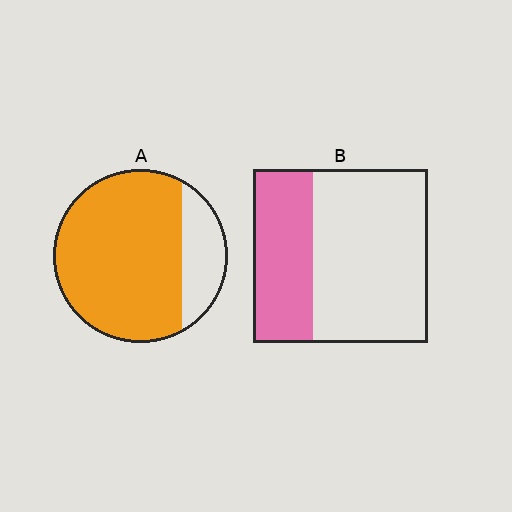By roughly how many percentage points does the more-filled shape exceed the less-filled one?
By roughly 45 percentage points (A over B).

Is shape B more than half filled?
No.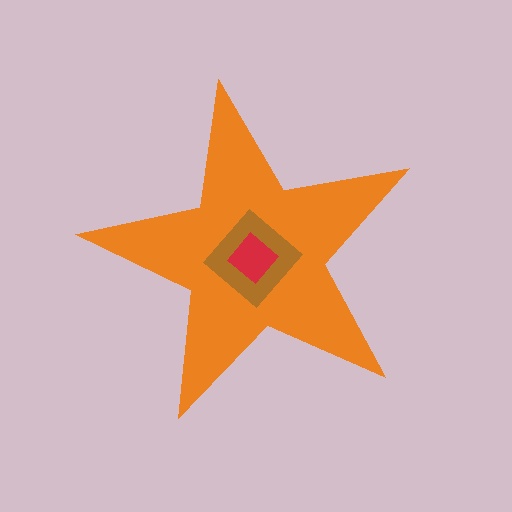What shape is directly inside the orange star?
The brown diamond.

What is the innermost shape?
The red diamond.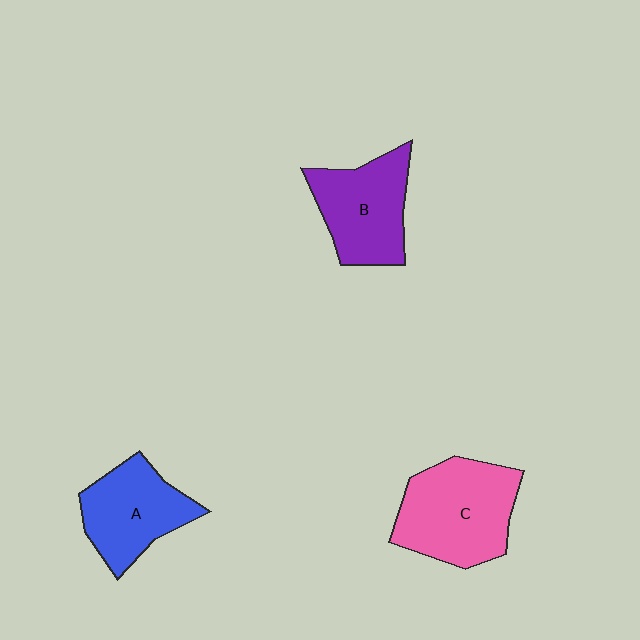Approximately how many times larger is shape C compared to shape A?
Approximately 1.3 times.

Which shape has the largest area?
Shape C (pink).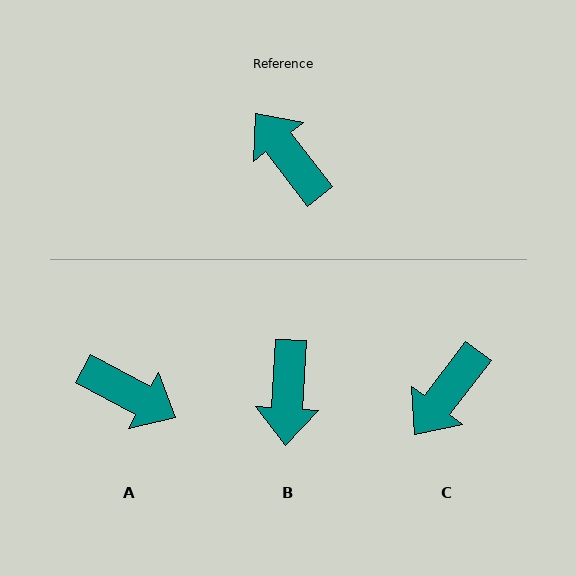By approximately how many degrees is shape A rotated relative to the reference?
Approximately 156 degrees clockwise.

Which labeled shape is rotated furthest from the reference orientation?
A, about 156 degrees away.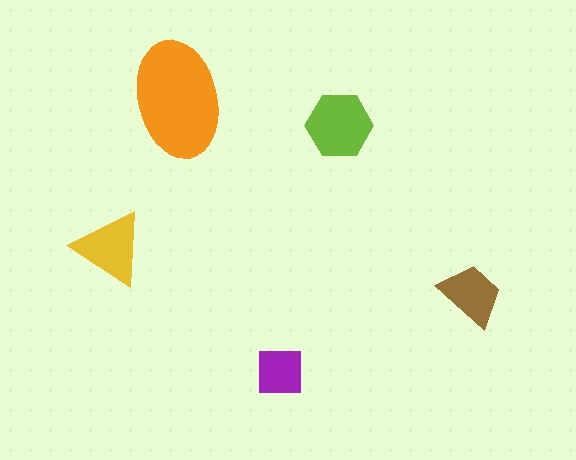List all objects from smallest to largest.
The purple square, the brown trapezoid, the yellow triangle, the lime hexagon, the orange ellipse.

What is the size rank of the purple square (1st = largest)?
5th.